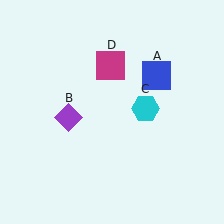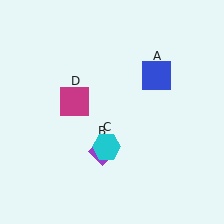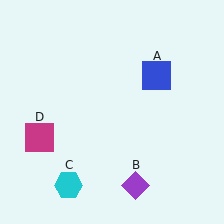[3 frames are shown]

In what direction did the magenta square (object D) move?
The magenta square (object D) moved down and to the left.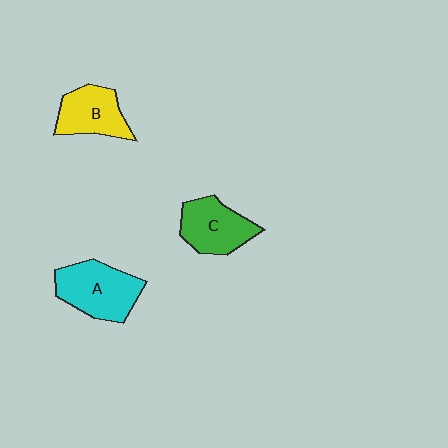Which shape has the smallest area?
Shape B (yellow).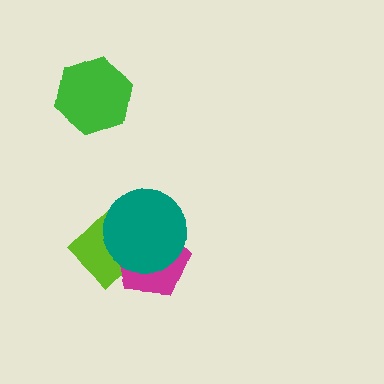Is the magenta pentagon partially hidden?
Yes, it is partially covered by another shape.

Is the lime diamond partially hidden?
Yes, it is partially covered by another shape.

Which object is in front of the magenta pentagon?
The teal circle is in front of the magenta pentagon.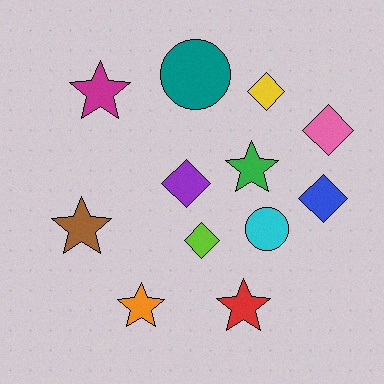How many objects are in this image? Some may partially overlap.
There are 12 objects.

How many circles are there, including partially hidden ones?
There are 2 circles.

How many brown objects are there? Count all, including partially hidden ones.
There is 1 brown object.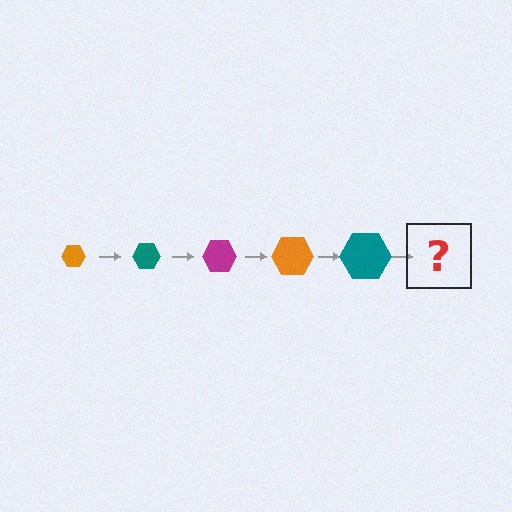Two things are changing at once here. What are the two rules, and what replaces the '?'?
The two rules are that the hexagon grows larger each step and the color cycles through orange, teal, and magenta. The '?' should be a magenta hexagon, larger than the previous one.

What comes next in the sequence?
The next element should be a magenta hexagon, larger than the previous one.